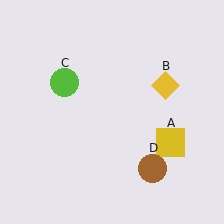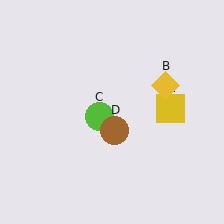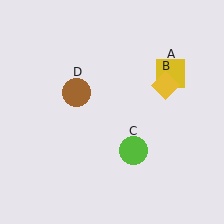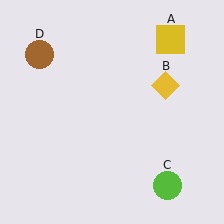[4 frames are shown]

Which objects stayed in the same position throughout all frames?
Yellow diamond (object B) remained stationary.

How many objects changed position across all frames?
3 objects changed position: yellow square (object A), lime circle (object C), brown circle (object D).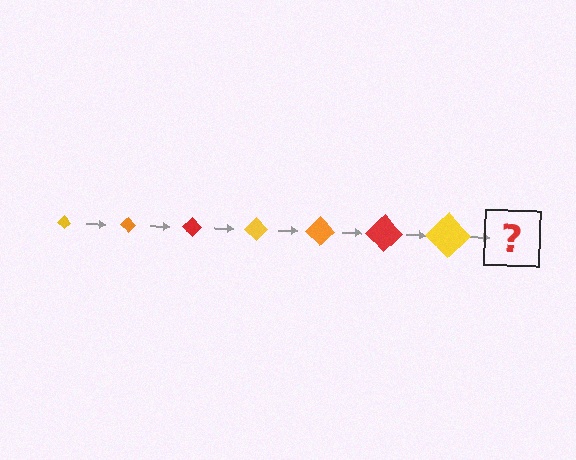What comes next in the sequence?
The next element should be an orange diamond, larger than the previous one.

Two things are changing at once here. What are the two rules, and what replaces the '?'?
The two rules are that the diamond grows larger each step and the color cycles through yellow, orange, and red. The '?' should be an orange diamond, larger than the previous one.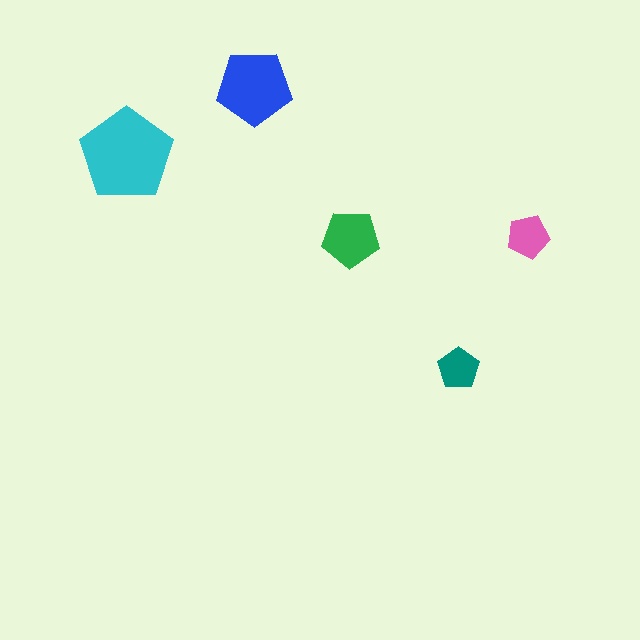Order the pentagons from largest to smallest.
the cyan one, the blue one, the green one, the pink one, the teal one.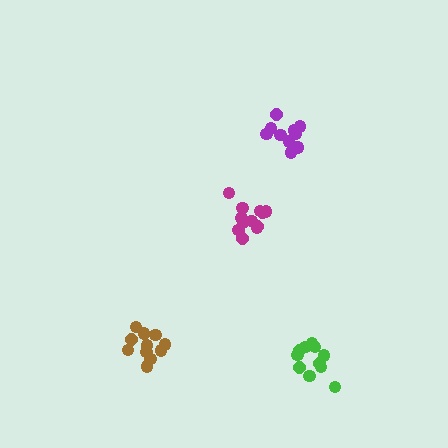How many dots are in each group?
Group 1: 12 dots, Group 2: 11 dots, Group 3: 11 dots, Group 4: 11 dots (45 total).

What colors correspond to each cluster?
The clusters are colored: magenta, purple, brown, green.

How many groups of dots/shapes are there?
There are 4 groups.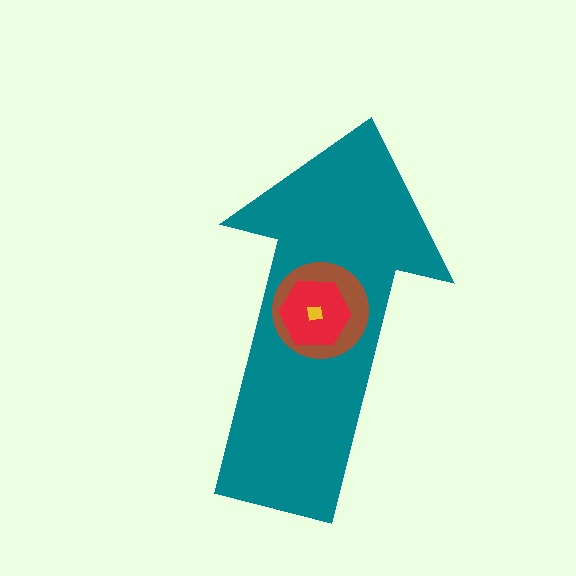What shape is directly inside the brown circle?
The red hexagon.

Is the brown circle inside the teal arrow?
Yes.